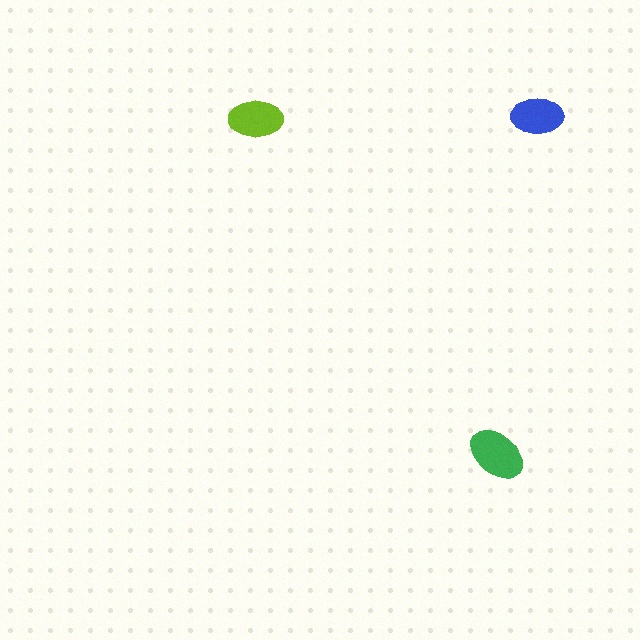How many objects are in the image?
There are 3 objects in the image.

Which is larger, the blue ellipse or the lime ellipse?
The lime one.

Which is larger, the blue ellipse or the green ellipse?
The green one.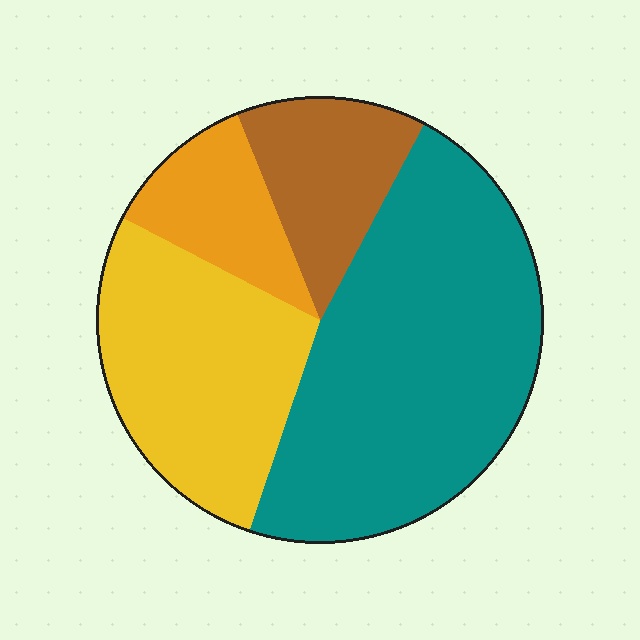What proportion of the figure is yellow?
Yellow covers roughly 30% of the figure.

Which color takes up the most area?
Teal, at roughly 45%.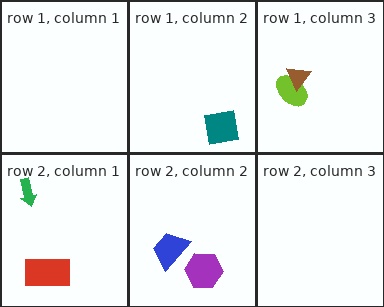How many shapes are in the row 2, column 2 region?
2.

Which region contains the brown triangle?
The row 1, column 3 region.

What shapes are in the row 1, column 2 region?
The teal square.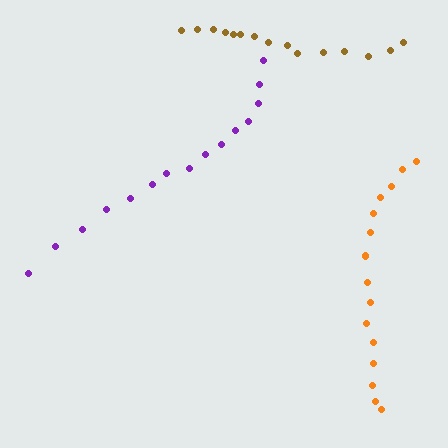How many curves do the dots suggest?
There are 3 distinct paths.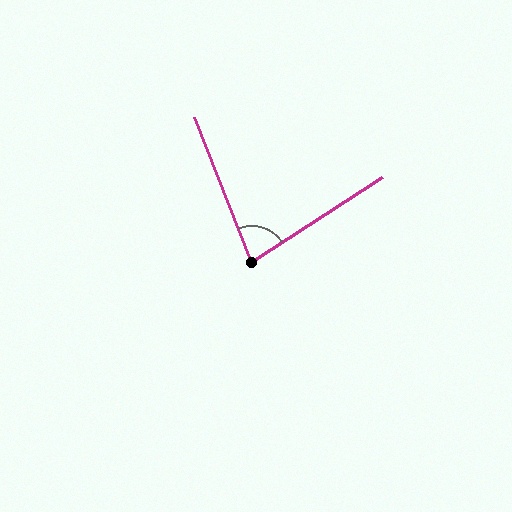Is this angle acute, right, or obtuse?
It is acute.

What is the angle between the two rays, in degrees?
Approximately 79 degrees.